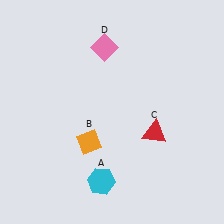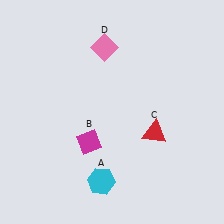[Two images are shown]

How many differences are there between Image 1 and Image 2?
There is 1 difference between the two images.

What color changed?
The diamond (B) changed from orange in Image 1 to magenta in Image 2.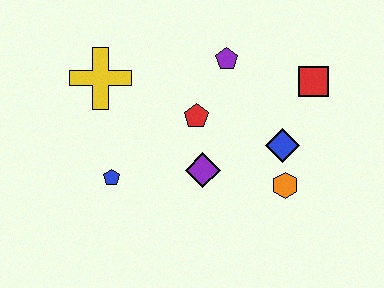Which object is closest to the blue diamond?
The orange hexagon is closest to the blue diamond.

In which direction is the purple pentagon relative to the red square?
The purple pentagon is to the left of the red square.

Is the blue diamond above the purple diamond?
Yes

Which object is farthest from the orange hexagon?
The yellow cross is farthest from the orange hexagon.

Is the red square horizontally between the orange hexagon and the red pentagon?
No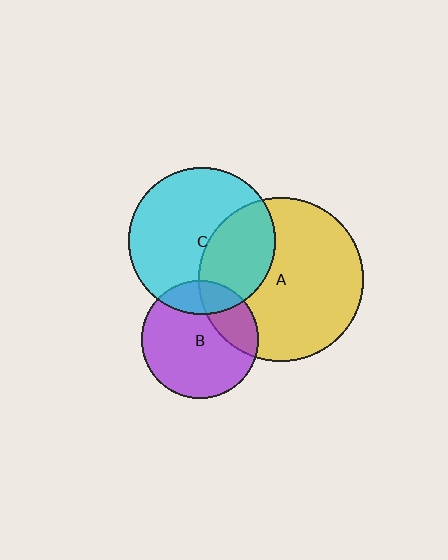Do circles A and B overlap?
Yes.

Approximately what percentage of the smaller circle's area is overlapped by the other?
Approximately 25%.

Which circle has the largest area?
Circle A (yellow).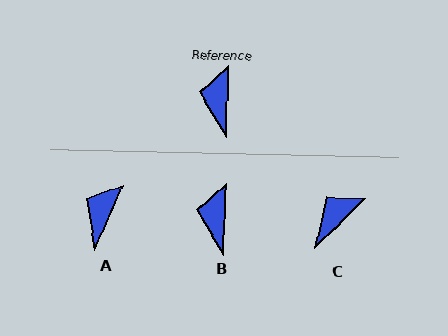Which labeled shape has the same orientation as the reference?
B.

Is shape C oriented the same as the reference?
No, it is off by about 43 degrees.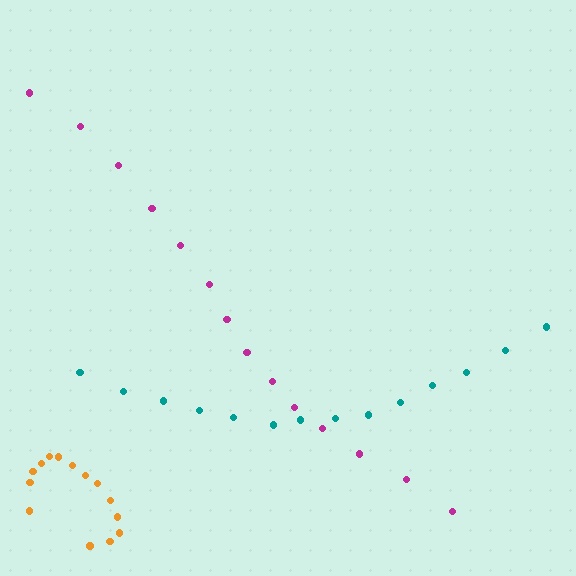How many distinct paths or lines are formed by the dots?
There are 3 distinct paths.